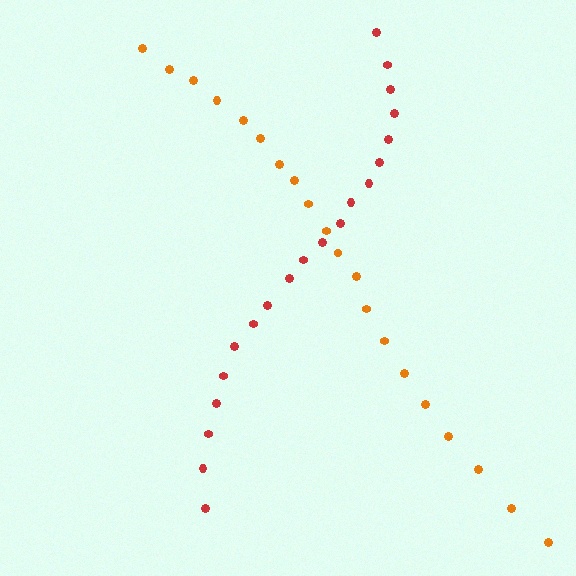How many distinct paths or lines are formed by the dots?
There are 2 distinct paths.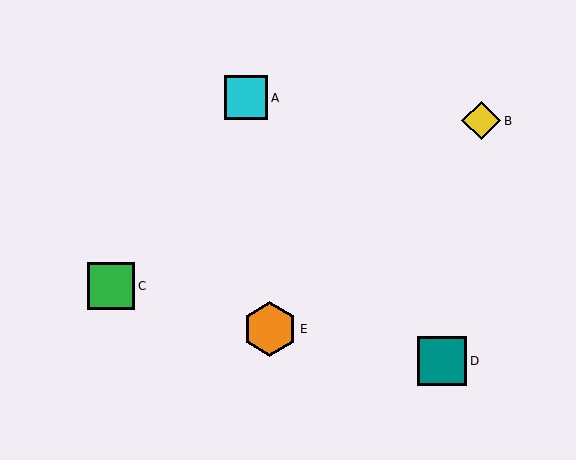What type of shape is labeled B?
Shape B is a yellow diamond.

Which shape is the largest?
The orange hexagon (labeled E) is the largest.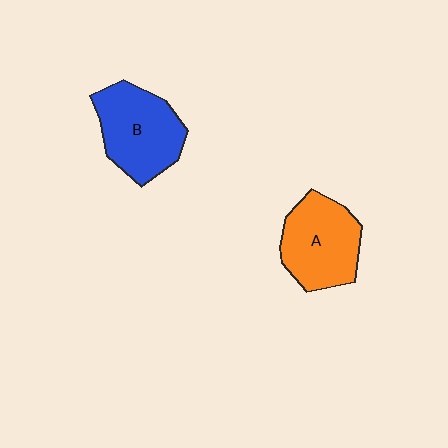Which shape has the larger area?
Shape B (blue).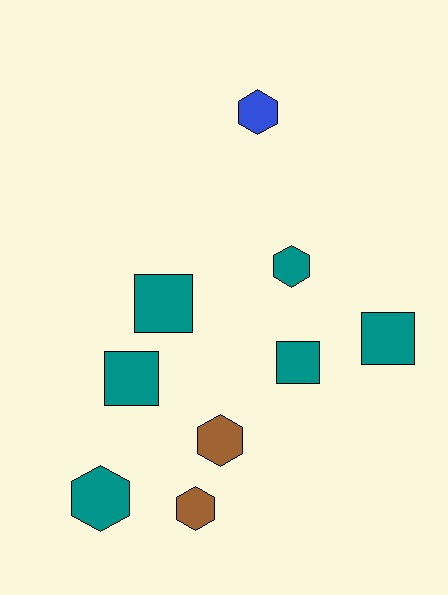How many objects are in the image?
There are 9 objects.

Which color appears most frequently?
Teal, with 6 objects.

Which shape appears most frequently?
Hexagon, with 5 objects.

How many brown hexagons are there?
There are 2 brown hexagons.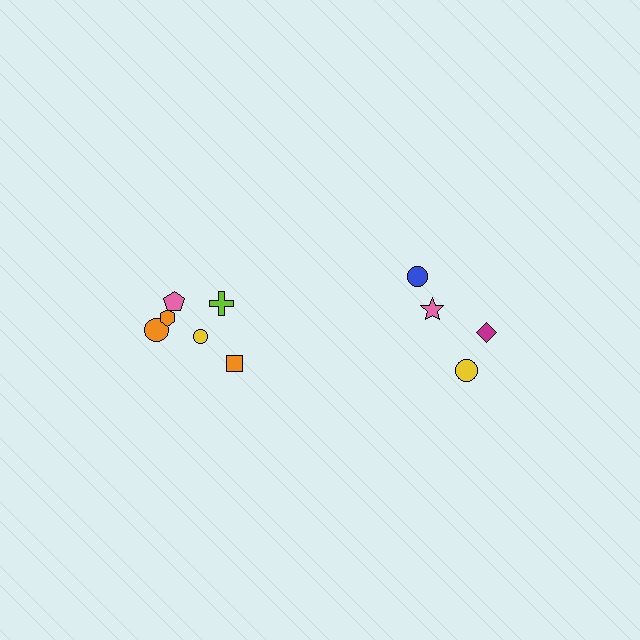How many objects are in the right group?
There are 4 objects.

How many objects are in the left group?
There are 6 objects.